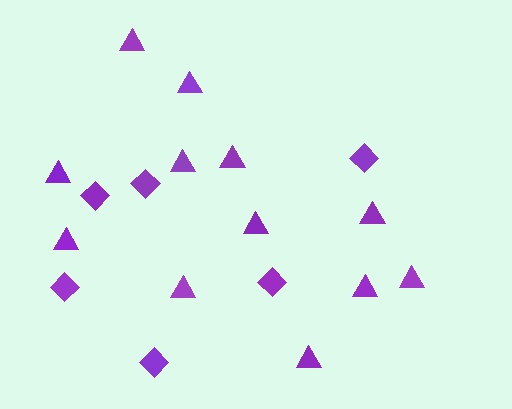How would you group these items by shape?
There are 2 groups: one group of triangles (12) and one group of diamonds (6).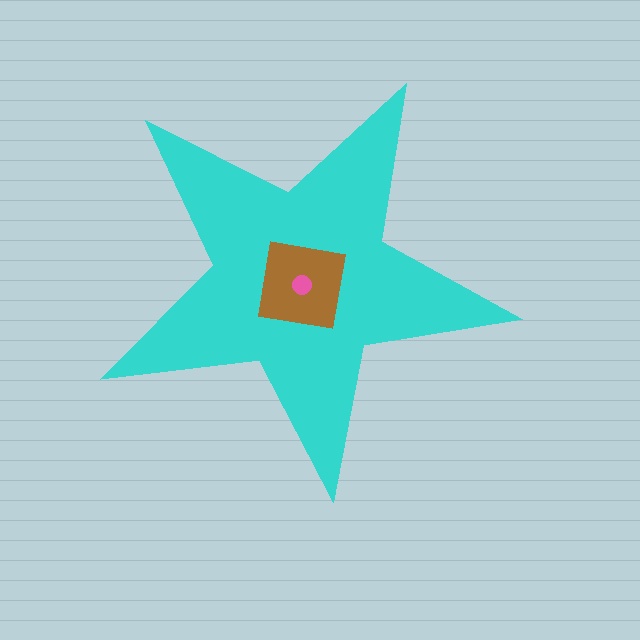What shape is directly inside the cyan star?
The brown square.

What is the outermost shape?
The cyan star.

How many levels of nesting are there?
3.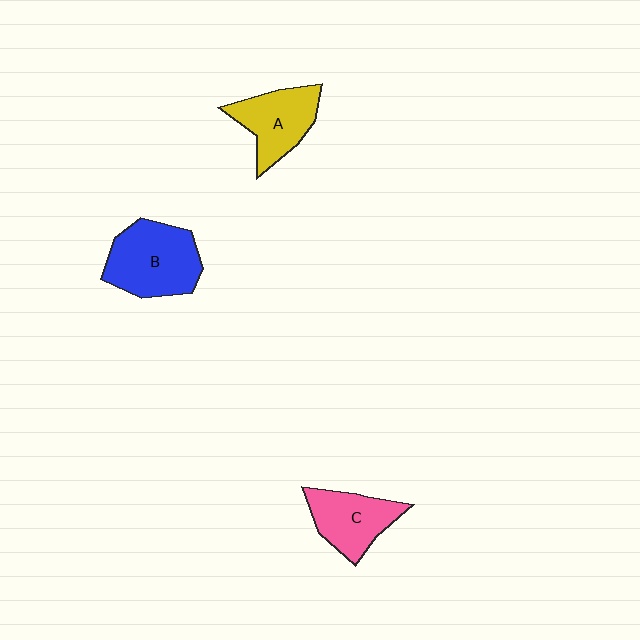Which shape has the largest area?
Shape B (blue).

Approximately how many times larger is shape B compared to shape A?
Approximately 1.3 times.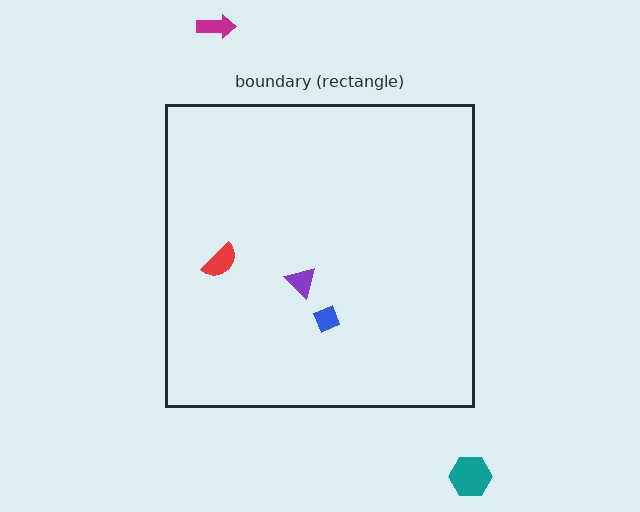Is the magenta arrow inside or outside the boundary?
Outside.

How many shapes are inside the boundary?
3 inside, 2 outside.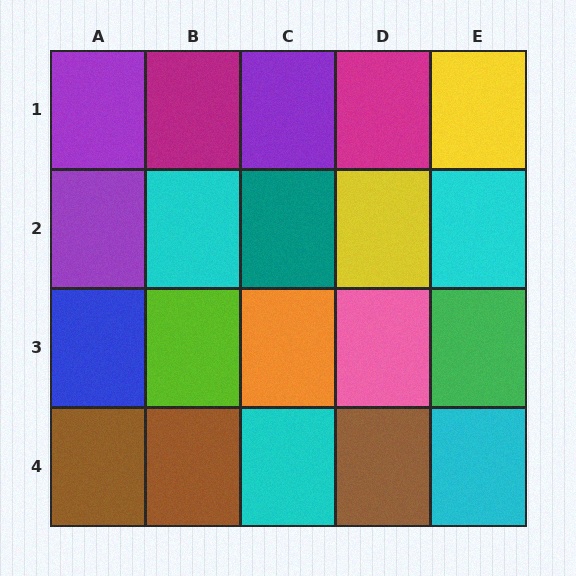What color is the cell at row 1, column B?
Magenta.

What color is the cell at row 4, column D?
Brown.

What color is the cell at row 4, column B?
Brown.